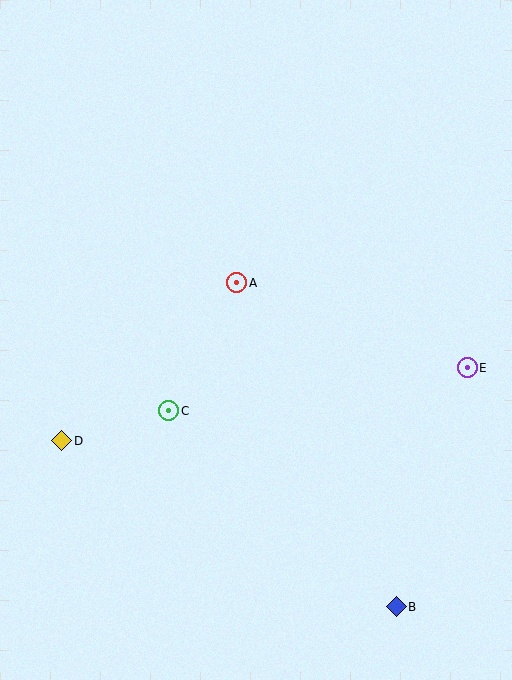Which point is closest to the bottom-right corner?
Point B is closest to the bottom-right corner.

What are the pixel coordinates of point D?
Point D is at (62, 441).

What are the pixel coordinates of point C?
Point C is at (169, 411).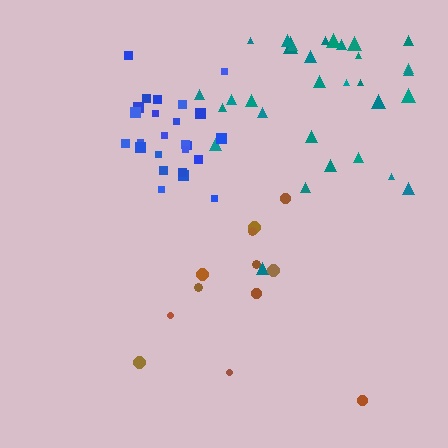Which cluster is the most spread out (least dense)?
Brown.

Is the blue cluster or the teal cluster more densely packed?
Blue.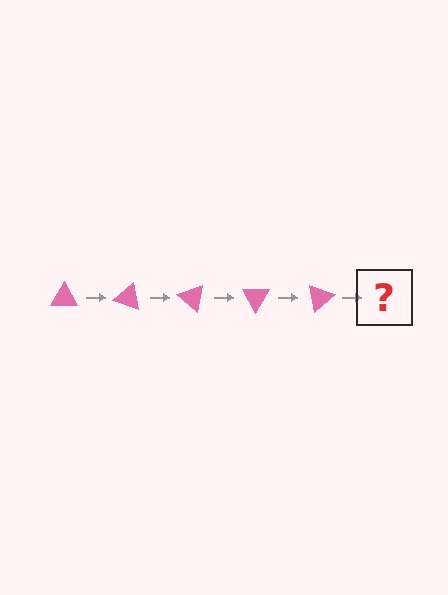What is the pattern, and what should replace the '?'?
The pattern is that the triangle rotates 20 degrees each step. The '?' should be a pink triangle rotated 100 degrees.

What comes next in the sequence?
The next element should be a pink triangle rotated 100 degrees.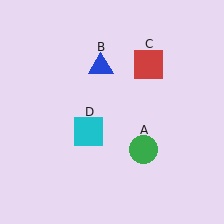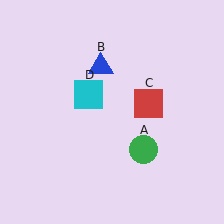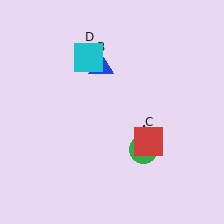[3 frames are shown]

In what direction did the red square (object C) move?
The red square (object C) moved down.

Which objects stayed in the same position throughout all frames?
Green circle (object A) and blue triangle (object B) remained stationary.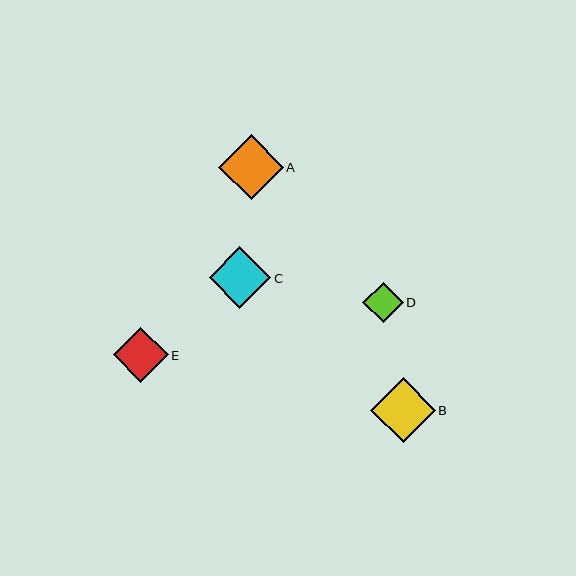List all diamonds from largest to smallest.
From largest to smallest: A, B, C, E, D.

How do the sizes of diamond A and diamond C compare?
Diamond A and diamond C are approximately the same size.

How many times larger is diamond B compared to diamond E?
Diamond B is approximately 1.2 times the size of diamond E.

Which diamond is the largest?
Diamond A is the largest with a size of approximately 65 pixels.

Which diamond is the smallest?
Diamond D is the smallest with a size of approximately 40 pixels.